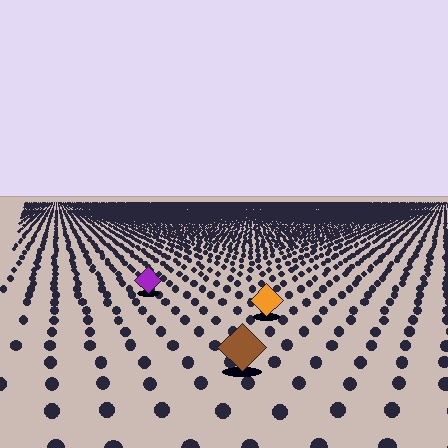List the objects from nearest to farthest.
From nearest to farthest: the brown diamond, the orange diamond, the purple diamond.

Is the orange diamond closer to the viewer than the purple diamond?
Yes. The orange diamond is closer — you can tell from the texture gradient: the ground texture is coarser near it.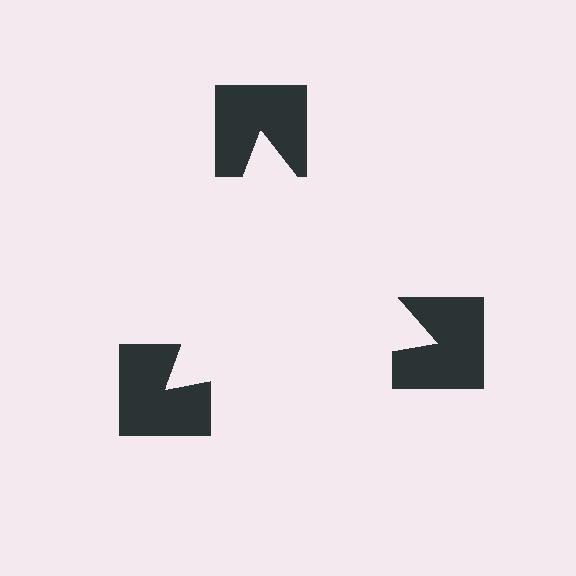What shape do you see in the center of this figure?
An illusory triangle — its edges are inferred from the aligned wedge cuts in the notched squares, not physically drawn.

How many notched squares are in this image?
There are 3 — one at each vertex of the illusory triangle.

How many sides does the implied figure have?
3 sides.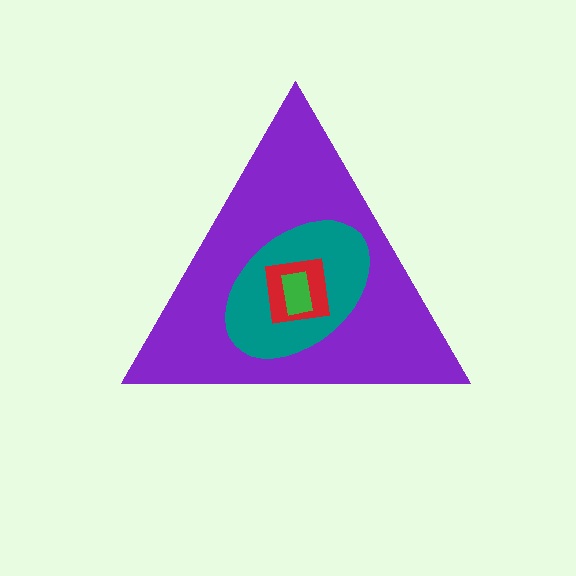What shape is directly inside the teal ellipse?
The red square.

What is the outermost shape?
The purple triangle.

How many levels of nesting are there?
4.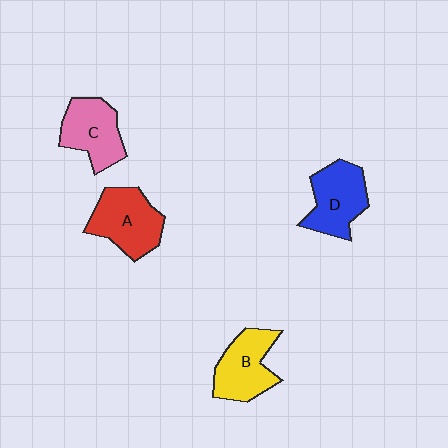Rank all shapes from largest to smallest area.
From largest to smallest: A (red), D (blue), B (yellow), C (pink).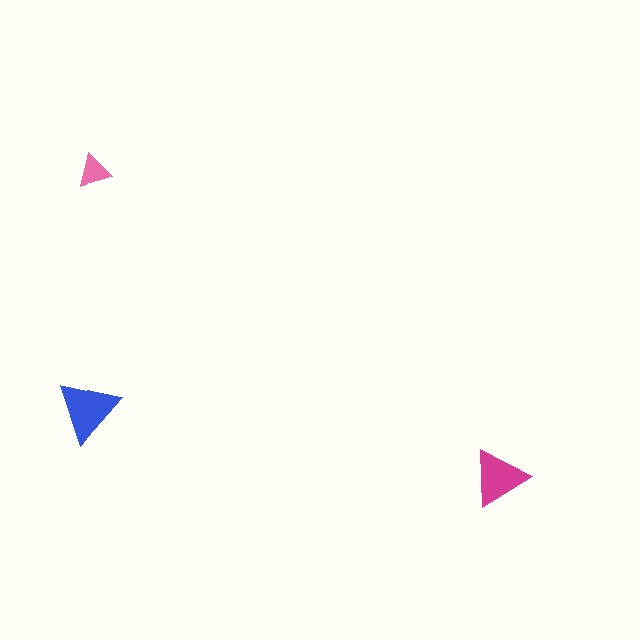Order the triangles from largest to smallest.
the blue one, the magenta one, the pink one.